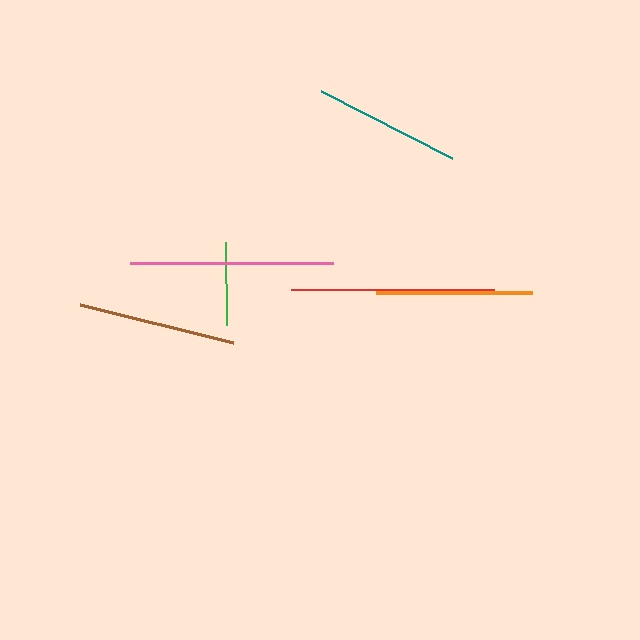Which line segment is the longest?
The red line is the longest at approximately 203 pixels.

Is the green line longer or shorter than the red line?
The red line is longer than the green line.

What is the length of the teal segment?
The teal segment is approximately 147 pixels long.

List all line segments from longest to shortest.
From longest to shortest: red, pink, brown, orange, teal, green.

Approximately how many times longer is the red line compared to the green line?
The red line is approximately 2.5 times the length of the green line.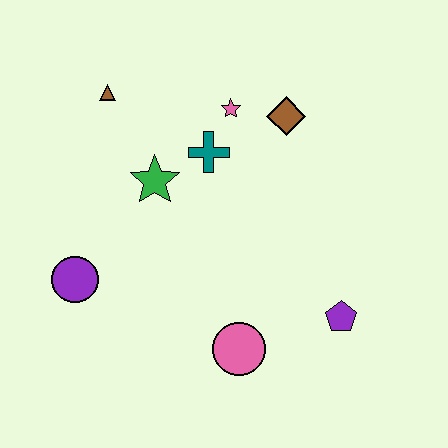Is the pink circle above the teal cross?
No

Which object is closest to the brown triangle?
The green star is closest to the brown triangle.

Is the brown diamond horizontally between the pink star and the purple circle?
No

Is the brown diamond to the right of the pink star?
Yes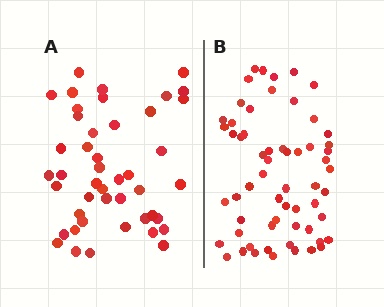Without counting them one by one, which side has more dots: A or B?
Region B (the right region) has more dots.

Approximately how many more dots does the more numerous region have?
Region B has approximately 15 more dots than region A.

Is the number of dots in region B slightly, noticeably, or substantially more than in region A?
Region B has noticeably more, but not dramatically so. The ratio is roughly 1.3 to 1.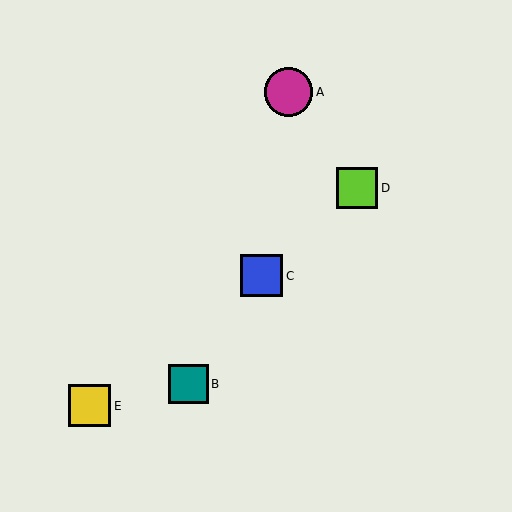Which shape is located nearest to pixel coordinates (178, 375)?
The teal square (labeled B) at (188, 384) is nearest to that location.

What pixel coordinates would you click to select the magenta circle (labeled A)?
Click at (289, 92) to select the magenta circle A.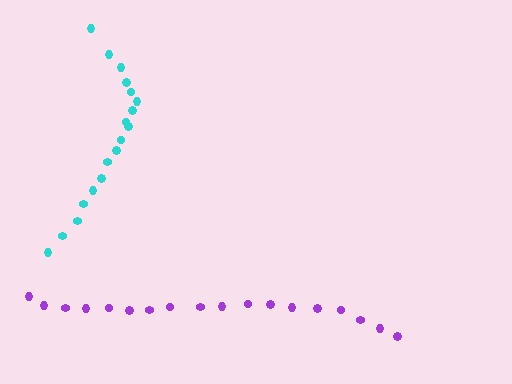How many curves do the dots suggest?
There are 2 distinct paths.